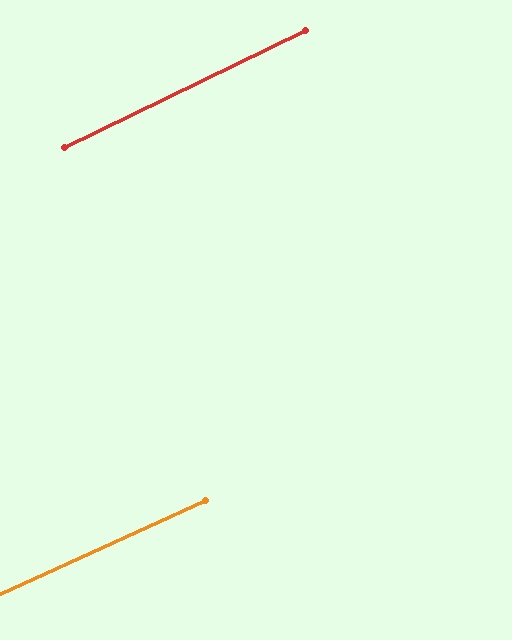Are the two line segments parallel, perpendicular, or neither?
Parallel — their directions differ by only 1.4°.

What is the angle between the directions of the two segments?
Approximately 1 degree.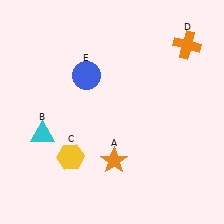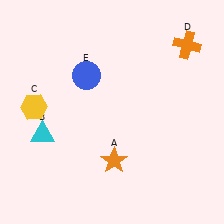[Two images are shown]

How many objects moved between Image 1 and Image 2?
1 object moved between the two images.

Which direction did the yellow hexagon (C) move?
The yellow hexagon (C) moved up.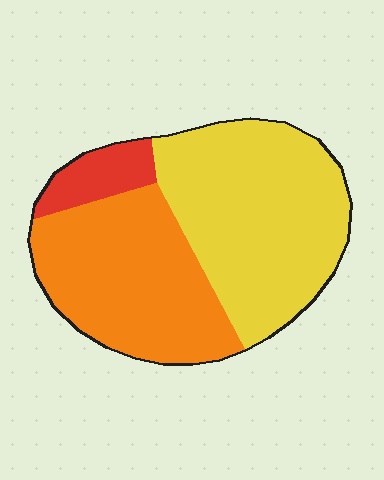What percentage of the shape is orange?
Orange covers about 40% of the shape.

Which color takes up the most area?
Yellow, at roughly 50%.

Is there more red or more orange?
Orange.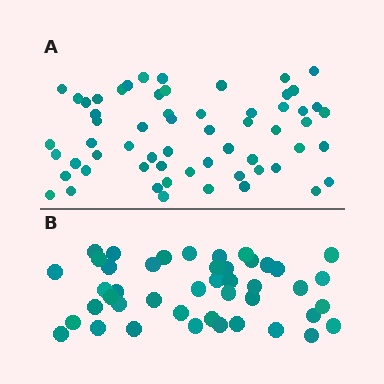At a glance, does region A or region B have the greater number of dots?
Region A (the top region) has more dots.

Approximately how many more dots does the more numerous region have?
Region A has approximately 15 more dots than region B.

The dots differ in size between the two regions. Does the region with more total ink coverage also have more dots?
No. Region B has more total ink coverage because its dots are larger, but region A actually contains more individual dots. Total area can be misleading — the number of items is what matters here.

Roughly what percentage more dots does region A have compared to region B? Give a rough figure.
About 35% more.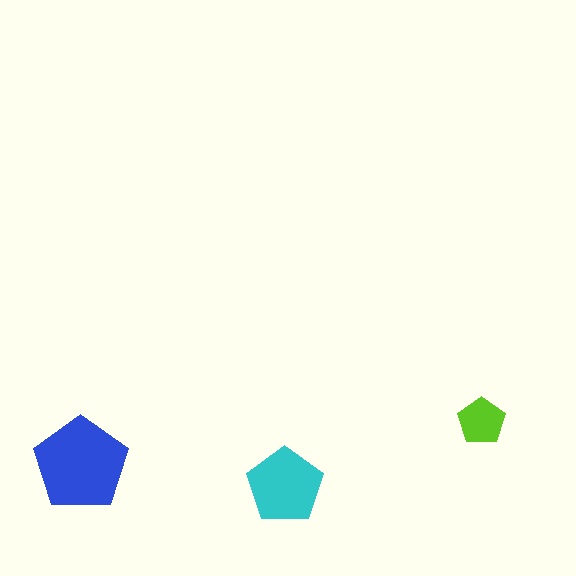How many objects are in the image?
There are 3 objects in the image.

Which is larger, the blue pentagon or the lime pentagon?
The blue one.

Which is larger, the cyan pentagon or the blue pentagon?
The blue one.